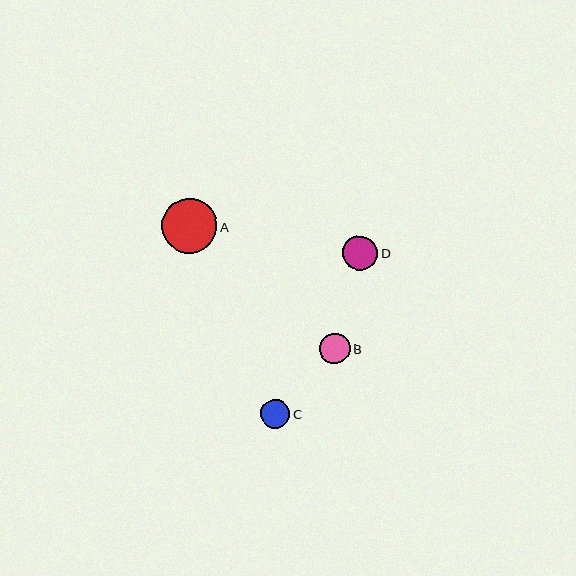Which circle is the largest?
Circle A is the largest with a size of approximately 55 pixels.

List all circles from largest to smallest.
From largest to smallest: A, D, B, C.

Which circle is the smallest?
Circle C is the smallest with a size of approximately 30 pixels.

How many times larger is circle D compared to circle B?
Circle D is approximately 1.1 times the size of circle B.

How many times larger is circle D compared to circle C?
Circle D is approximately 1.2 times the size of circle C.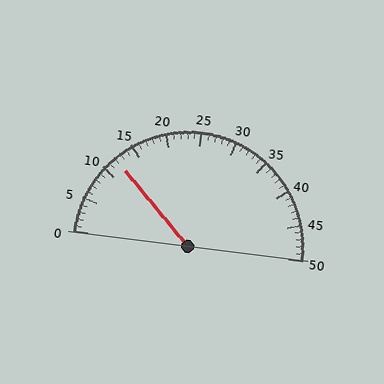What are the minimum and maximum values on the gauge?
The gauge ranges from 0 to 50.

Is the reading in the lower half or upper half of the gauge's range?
The reading is in the lower half of the range (0 to 50).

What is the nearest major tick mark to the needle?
The nearest major tick mark is 10.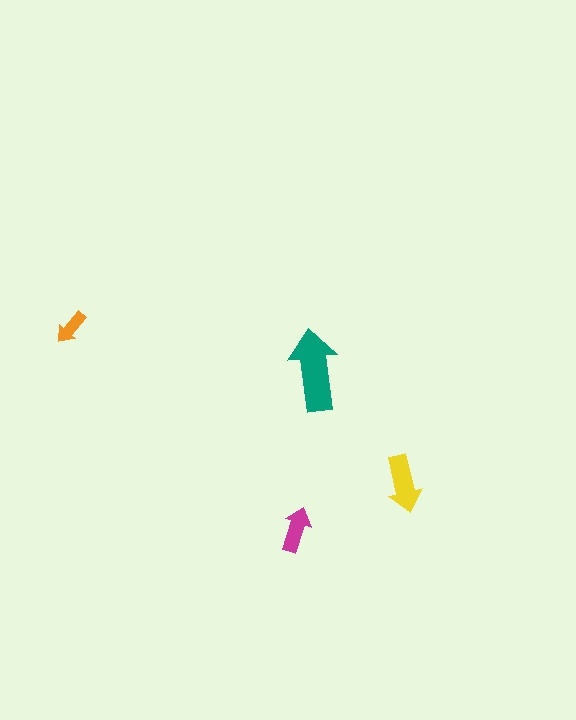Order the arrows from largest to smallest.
the teal one, the yellow one, the magenta one, the orange one.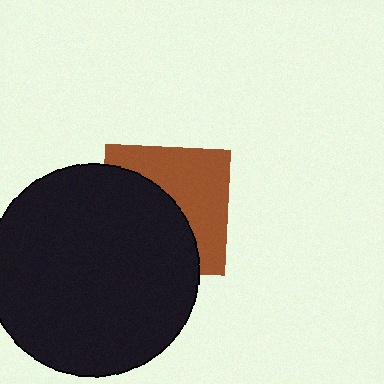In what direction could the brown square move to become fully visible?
The brown square could move toward the upper-right. That would shift it out from behind the black circle entirely.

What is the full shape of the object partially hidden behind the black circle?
The partially hidden object is a brown square.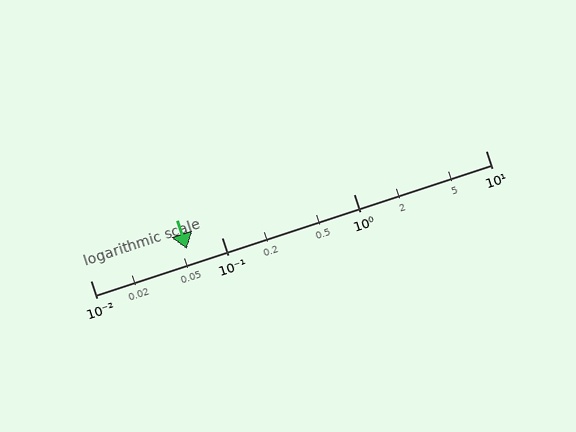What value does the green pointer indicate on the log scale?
The pointer indicates approximately 0.054.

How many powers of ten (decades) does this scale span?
The scale spans 3 decades, from 0.01 to 10.